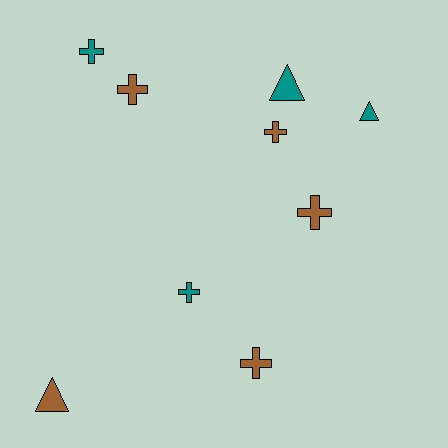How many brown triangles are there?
There is 1 brown triangle.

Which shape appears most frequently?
Cross, with 6 objects.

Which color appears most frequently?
Brown, with 5 objects.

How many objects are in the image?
There are 9 objects.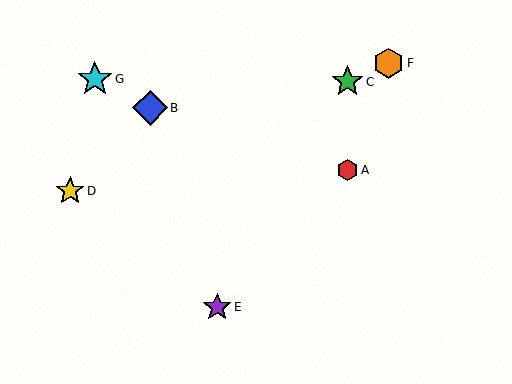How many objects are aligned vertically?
2 objects (A, C) are aligned vertically.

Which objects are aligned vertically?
Objects A, C are aligned vertically.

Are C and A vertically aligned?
Yes, both are at x≈347.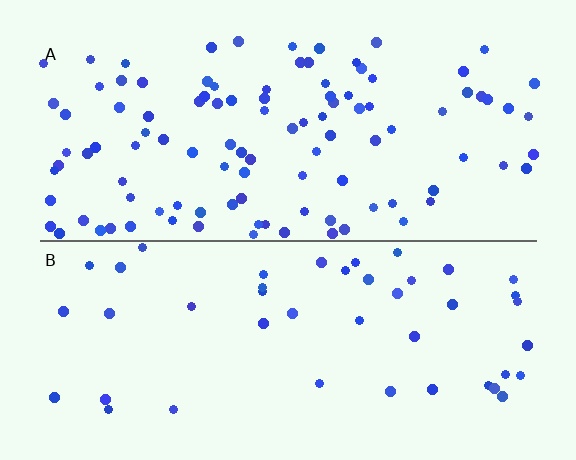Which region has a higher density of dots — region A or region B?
A (the top).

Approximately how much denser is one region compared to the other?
Approximately 2.3× — region A over region B.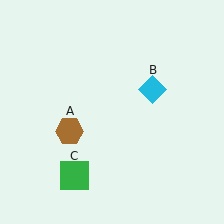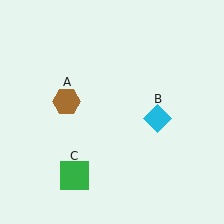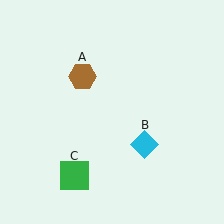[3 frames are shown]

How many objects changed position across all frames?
2 objects changed position: brown hexagon (object A), cyan diamond (object B).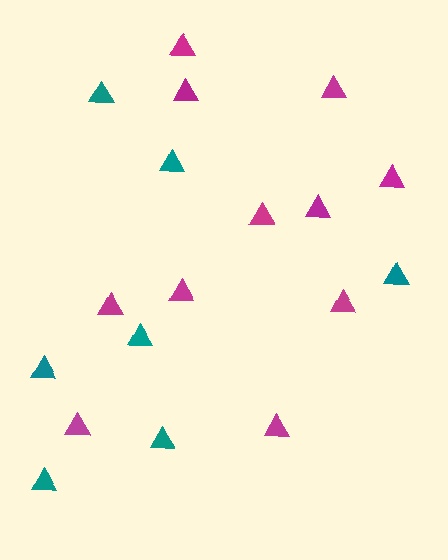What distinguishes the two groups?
There are 2 groups: one group of teal triangles (7) and one group of magenta triangles (11).